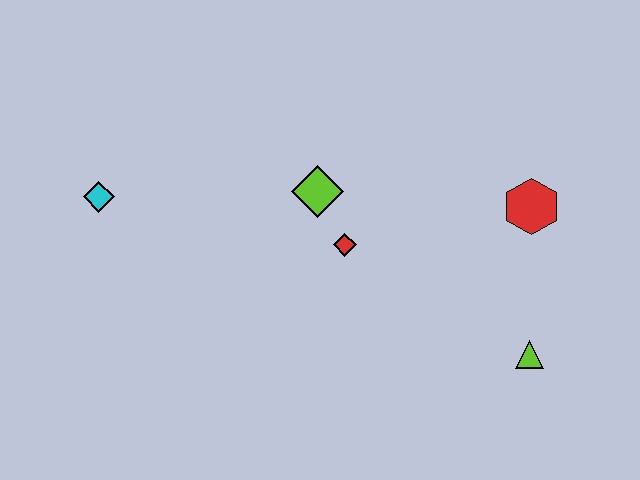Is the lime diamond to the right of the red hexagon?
No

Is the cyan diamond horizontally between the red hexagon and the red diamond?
No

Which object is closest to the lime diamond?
The red diamond is closest to the lime diamond.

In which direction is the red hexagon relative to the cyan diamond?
The red hexagon is to the right of the cyan diamond.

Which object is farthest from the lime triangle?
The cyan diamond is farthest from the lime triangle.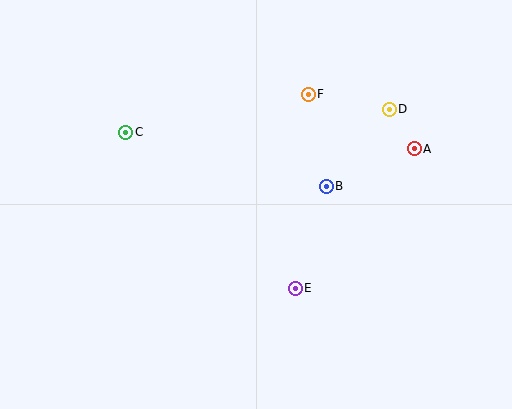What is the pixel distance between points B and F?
The distance between B and F is 94 pixels.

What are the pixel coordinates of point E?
Point E is at (295, 288).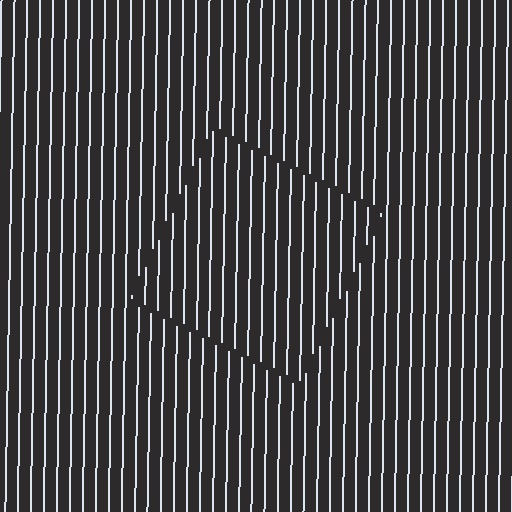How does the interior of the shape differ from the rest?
The interior of the shape contains the same grating, shifted by half a period — the contour is defined by the phase discontinuity where line-ends from the inner and outer gratings abut.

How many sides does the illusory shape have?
4 sides — the line-ends trace a square.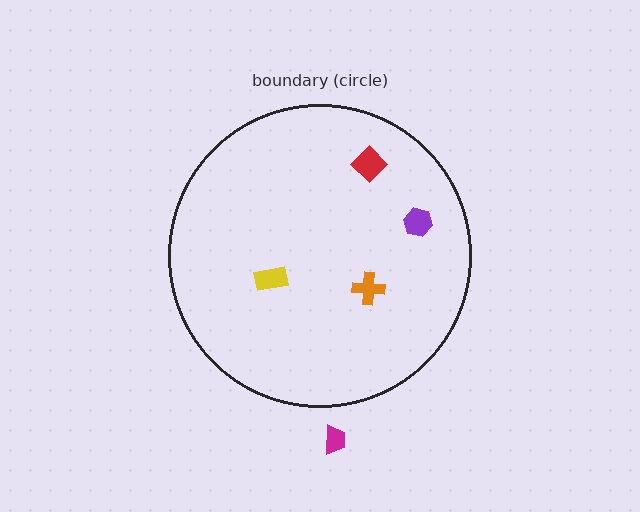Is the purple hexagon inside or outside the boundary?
Inside.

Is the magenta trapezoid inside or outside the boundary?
Outside.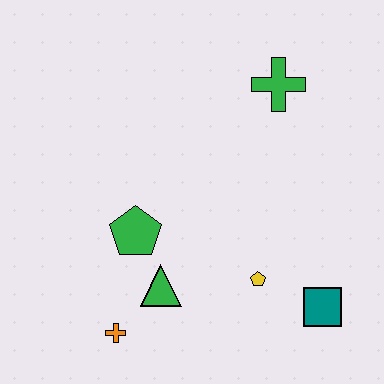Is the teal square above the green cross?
No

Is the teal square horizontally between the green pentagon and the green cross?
No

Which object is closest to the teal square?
The yellow pentagon is closest to the teal square.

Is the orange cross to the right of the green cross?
No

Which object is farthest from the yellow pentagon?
The green cross is farthest from the yellow pentagon.